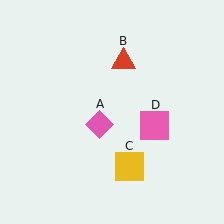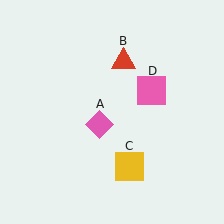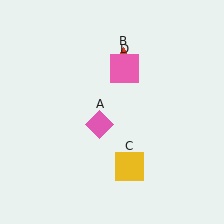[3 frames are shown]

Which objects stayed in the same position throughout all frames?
Pink diamond (object A) and red triangle (object B) and yellow square (object C) remained stationary.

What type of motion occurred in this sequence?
The pink square (object D) rotated counterclockwise around the center of the scene.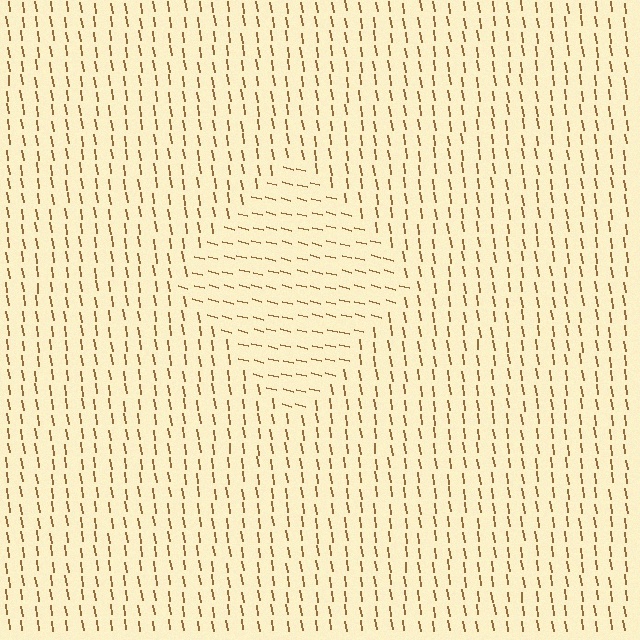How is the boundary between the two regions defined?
The boundary is defined purely by a change in line orientation (approximately 67 degrees difference). All lines are the same color and thickness.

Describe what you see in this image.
The image is filled with small brown line segments. A diamond region in the image has lines oriented differently from the surrounding lines, creating a visible texture boundary.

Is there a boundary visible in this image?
Yes, there is a texture boundary formed by a change in line orientation.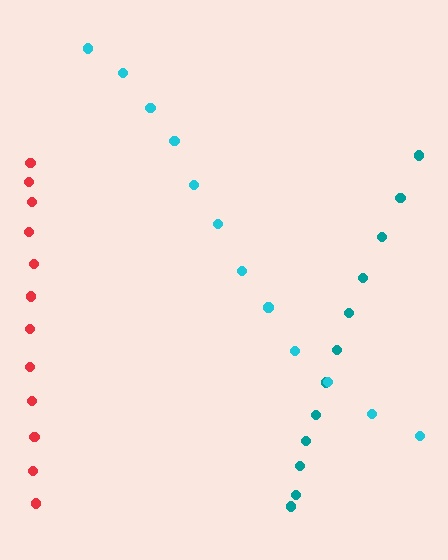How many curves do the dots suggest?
There are 3 distinct paths.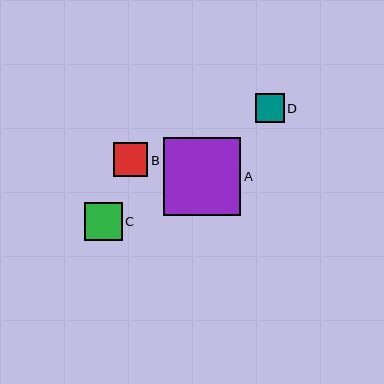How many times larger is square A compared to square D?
Square A is approximately 2.7 times the size of square D.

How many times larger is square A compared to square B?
Square A is approximately 2.3 times the size of square B.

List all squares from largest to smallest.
From largest to smallest: A, C, B, D.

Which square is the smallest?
Square D is the smallest with a size of approximately 29 pixels.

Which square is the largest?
Square A is the largest with a size of approximately 77 pixels.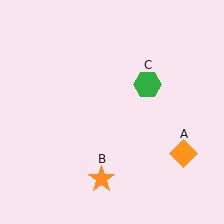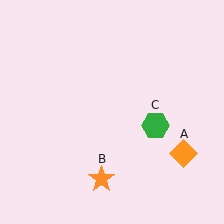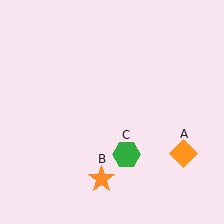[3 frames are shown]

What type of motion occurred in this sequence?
The green hexagon (object C) rotated clockwise around the center of the scene.